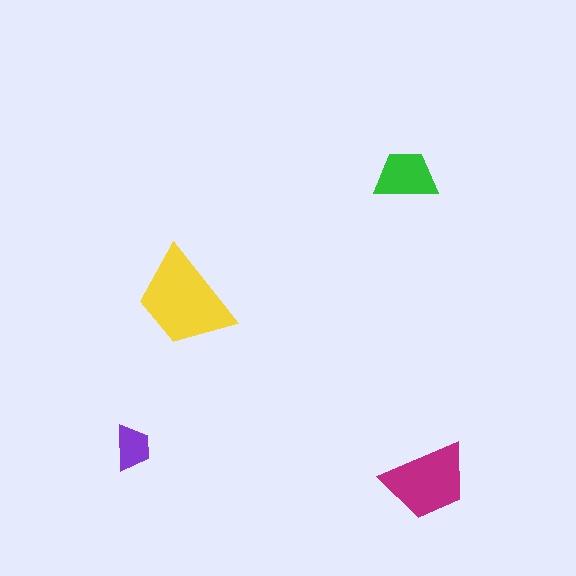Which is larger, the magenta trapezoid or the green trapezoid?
The magenta one.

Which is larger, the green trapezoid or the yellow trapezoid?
The yellow one.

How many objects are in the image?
There are 4 objects in the image.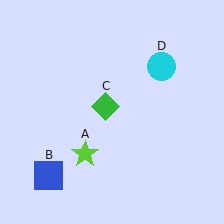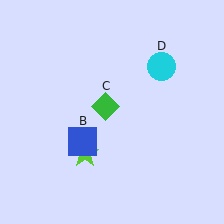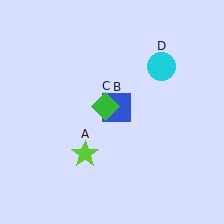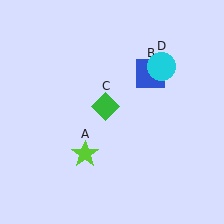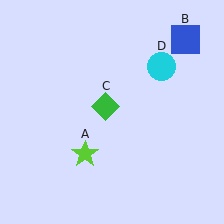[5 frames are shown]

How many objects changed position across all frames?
1 object changed position: blue square (object B).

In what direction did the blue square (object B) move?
The blue square (object B) moved up and to the right.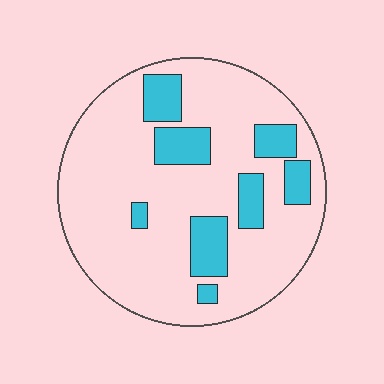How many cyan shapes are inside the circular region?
8.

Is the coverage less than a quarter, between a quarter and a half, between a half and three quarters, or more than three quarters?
Less than a quarter.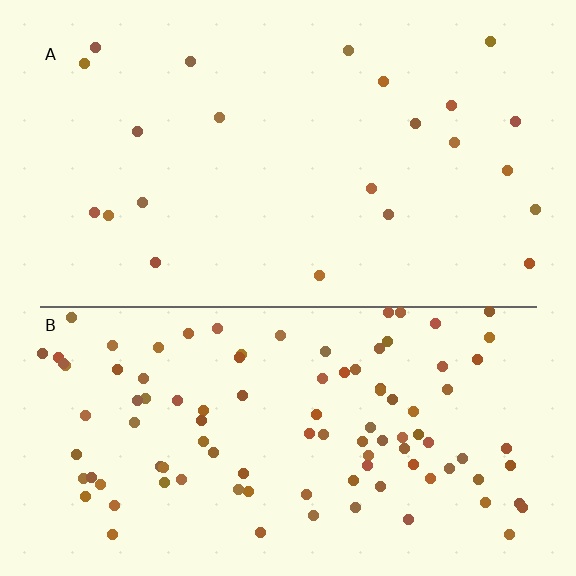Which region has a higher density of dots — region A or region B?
B (the bottom).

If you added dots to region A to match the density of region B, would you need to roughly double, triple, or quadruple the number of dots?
Approximately quadruple.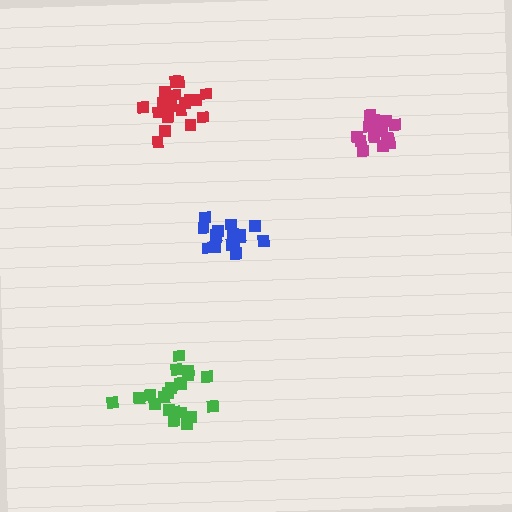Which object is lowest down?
The green cluster is bottommost.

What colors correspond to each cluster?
The clusters are colored: green, magenta, red, blue.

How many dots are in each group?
Group 1: 21 dots, Group 2: 18 dots, Group 3: 20 dots, Group 4: 16 dots (75 total).